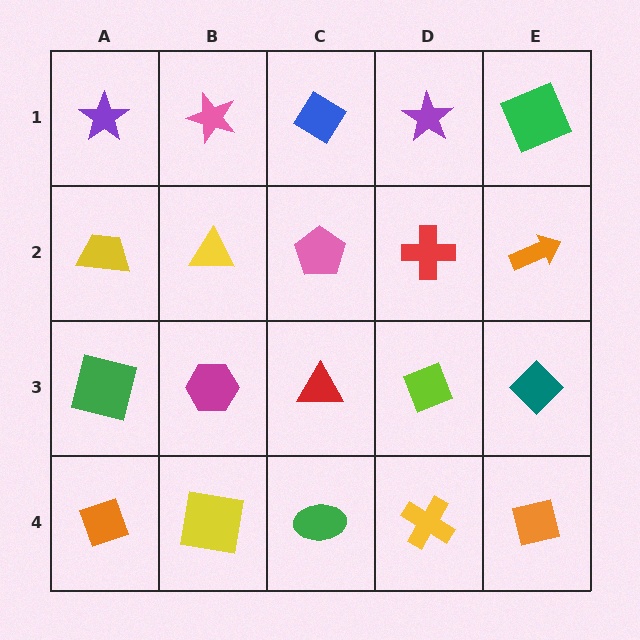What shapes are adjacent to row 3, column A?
A yellow trapezoid (row 2, column A), an orange diamond (row 4, column A), a magenta hexagon (row 3, column B).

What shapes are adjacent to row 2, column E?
A green square (row 1, column E), a teal diamond (row 3, column E), a red cross (row 2, column D).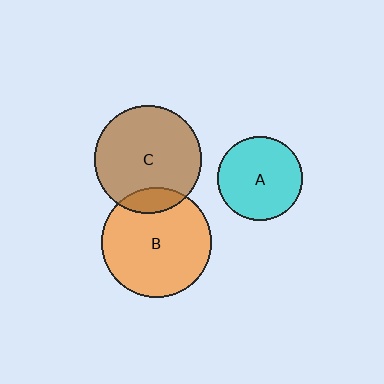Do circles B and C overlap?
Yes.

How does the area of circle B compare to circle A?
Approximately 1.7 times.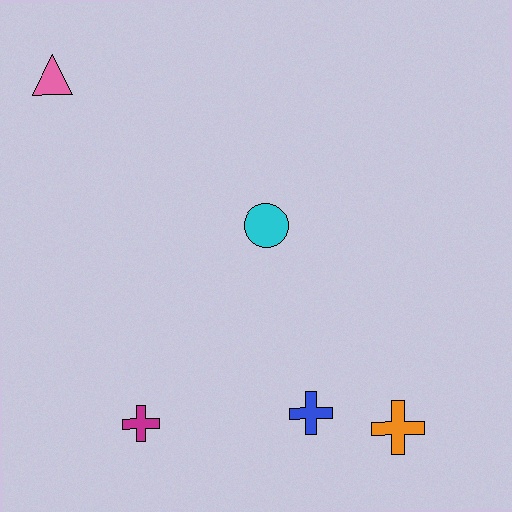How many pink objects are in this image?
There is 1 pink object.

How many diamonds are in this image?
There are no diamonds.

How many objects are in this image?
There are 5 objects.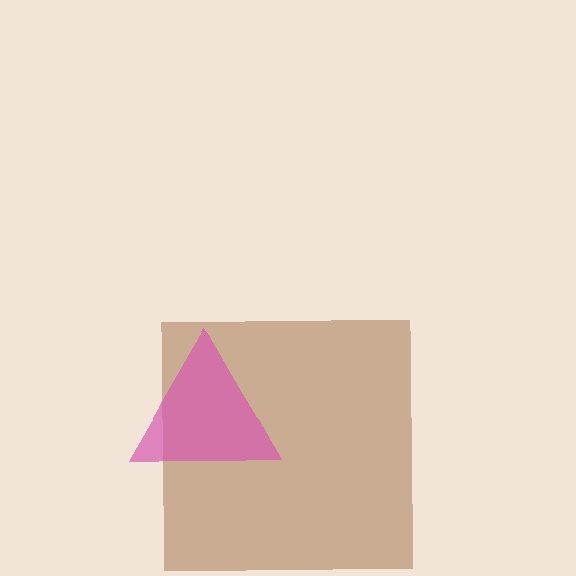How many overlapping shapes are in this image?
There are 2 overlapping shapes in the image.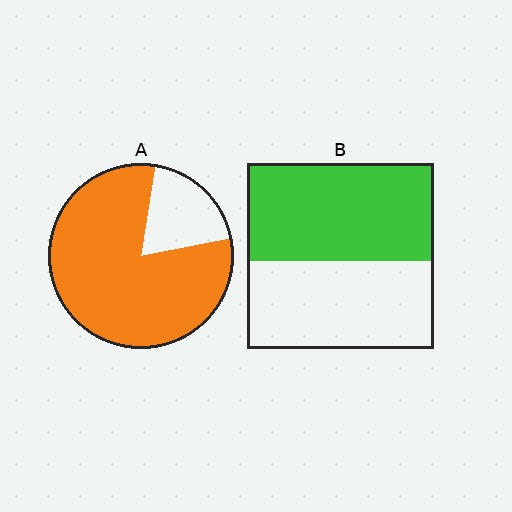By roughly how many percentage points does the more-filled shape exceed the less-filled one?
By roughly 30 percentage points (A over B).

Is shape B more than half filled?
Roughly half.